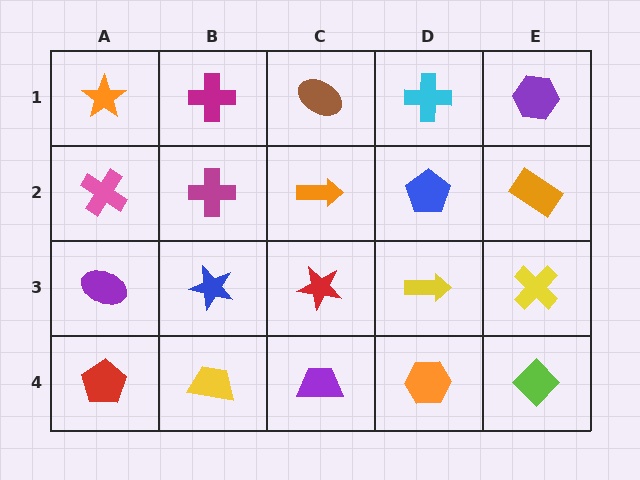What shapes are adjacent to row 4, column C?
A red star (row 3, column C), a yellow trapezoid (row 4, column B), an orange hexagon (row 4, column D).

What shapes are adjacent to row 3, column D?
A blue pentagon (row 2, column D), an orange hexagon (row 4, column D), a red star (row 3, column C), a yellow cross (row 3, column E).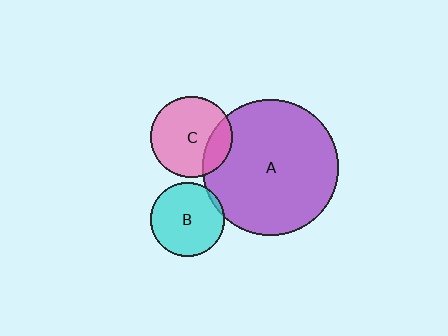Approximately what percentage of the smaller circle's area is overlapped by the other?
Approximately 5%.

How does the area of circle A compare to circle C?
Approximately 2.8 times.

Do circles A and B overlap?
Yes.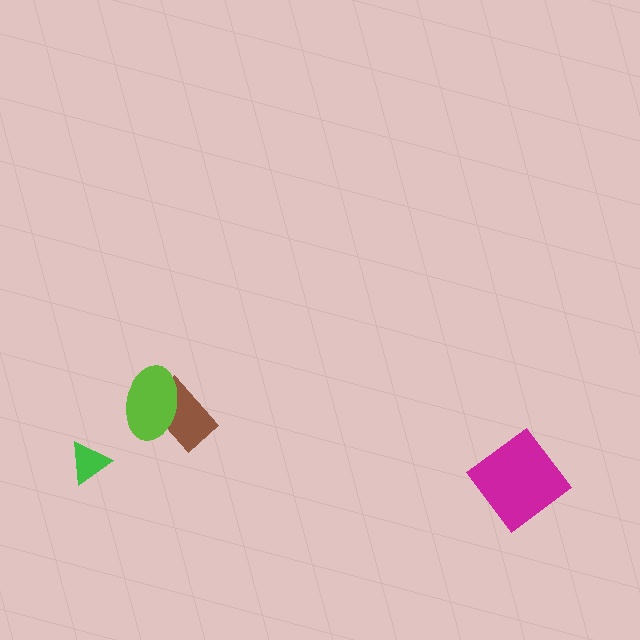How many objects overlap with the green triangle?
0 objects overlap with the green triangle.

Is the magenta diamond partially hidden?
No, no other shape covers it.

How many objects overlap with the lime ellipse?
1 object overlaps with the lime ellipse.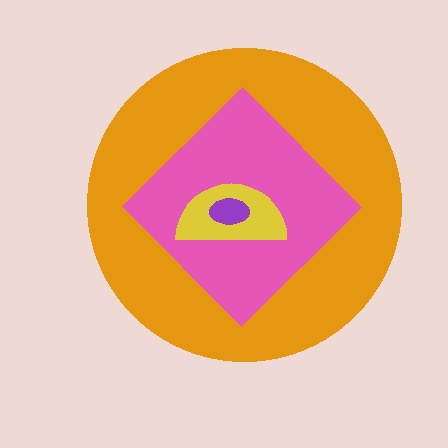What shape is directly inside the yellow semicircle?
The purple ellipse.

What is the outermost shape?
The orange circle.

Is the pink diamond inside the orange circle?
Yes.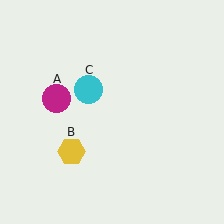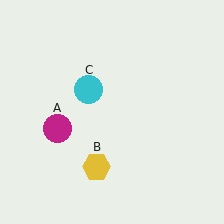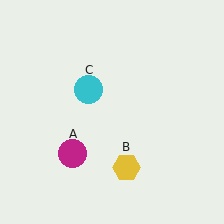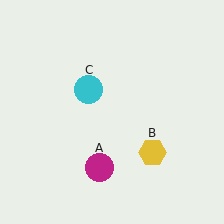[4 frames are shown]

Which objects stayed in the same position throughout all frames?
Cyan circle (object C) remained stationary.